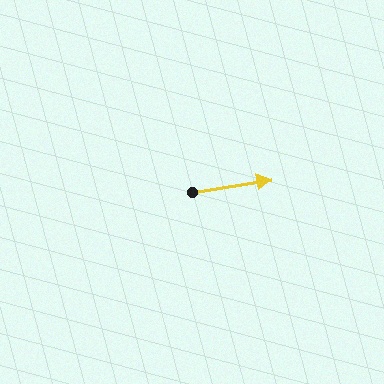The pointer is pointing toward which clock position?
Roughly 3 o'clock.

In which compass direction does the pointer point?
East.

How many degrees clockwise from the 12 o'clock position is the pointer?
Approximately 81 degrees.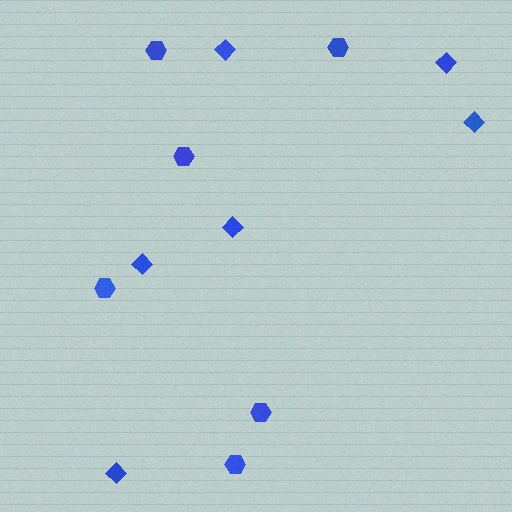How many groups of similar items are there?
There are 2 groups: one group of hexagons (6) and one group of diamonds (6).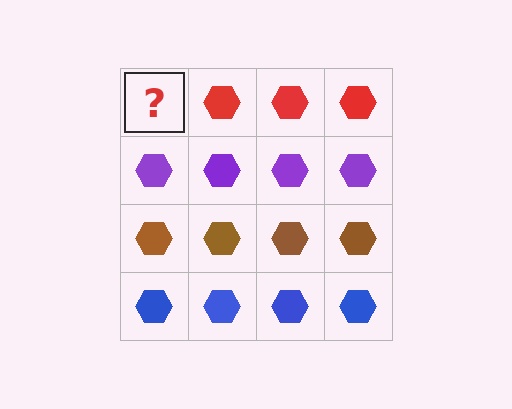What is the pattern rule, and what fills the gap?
The rule is that each row has a consistent color. The gap should be filled with a red hexagon.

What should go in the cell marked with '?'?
The missing cell should contain a red hexagon.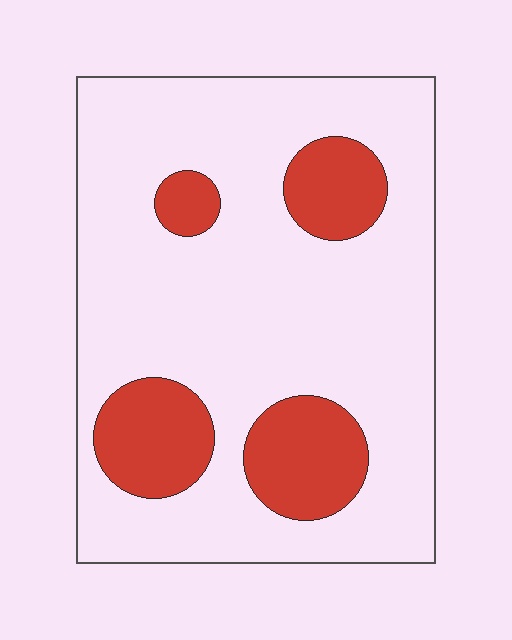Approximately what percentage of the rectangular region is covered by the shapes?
Approximately 20%.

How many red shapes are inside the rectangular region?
4.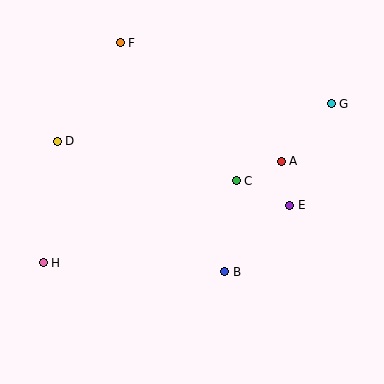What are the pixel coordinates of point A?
Point A is at (281, 161).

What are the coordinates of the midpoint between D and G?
The midpoint between D and G is at (194, 122).